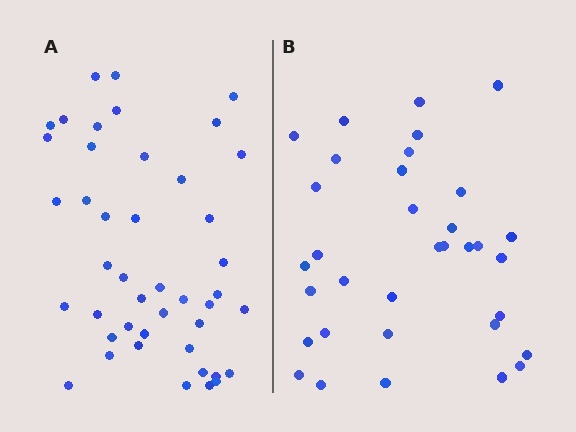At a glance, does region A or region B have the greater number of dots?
Region A (the left region) has more dots.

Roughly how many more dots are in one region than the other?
Region A has roughly 10 or so more dots than region B.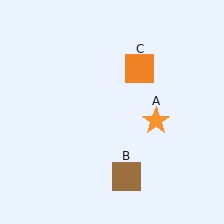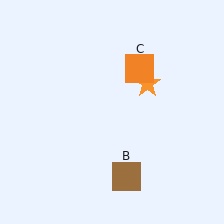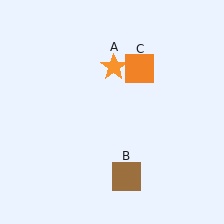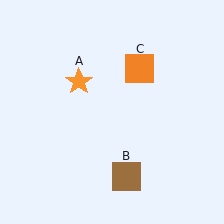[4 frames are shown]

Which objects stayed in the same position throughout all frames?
Brown square (object B) and orange square (object C) remained stationary.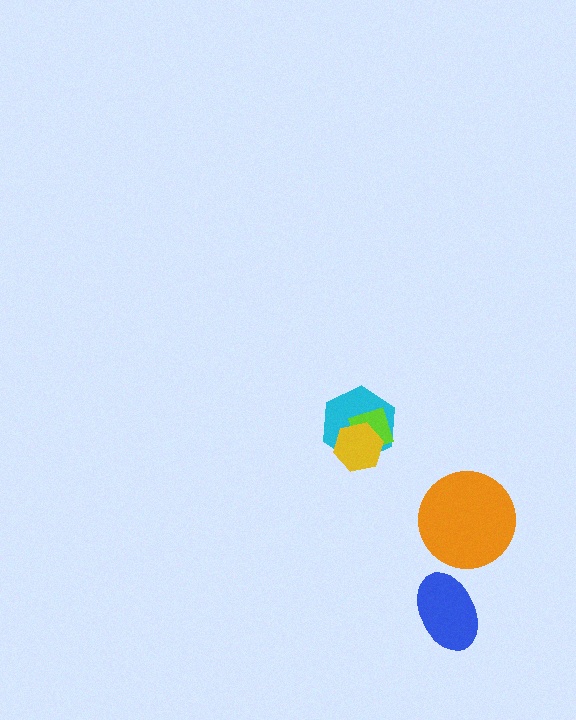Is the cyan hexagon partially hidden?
Yes, it is partially covered by another shape.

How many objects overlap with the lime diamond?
2 objects overlap with the lime diamond.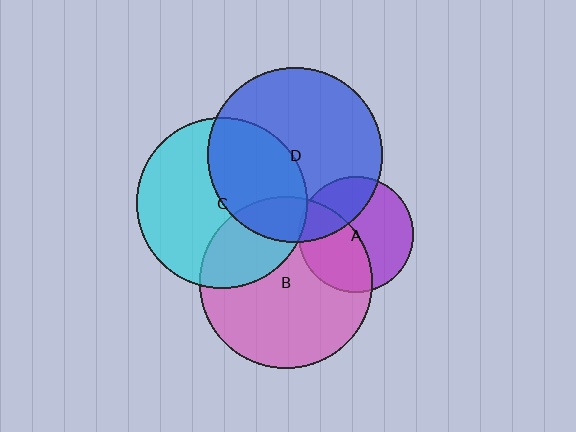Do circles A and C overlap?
Yes.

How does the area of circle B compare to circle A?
Approximately 2.2 times.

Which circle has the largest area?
Circle D (blue).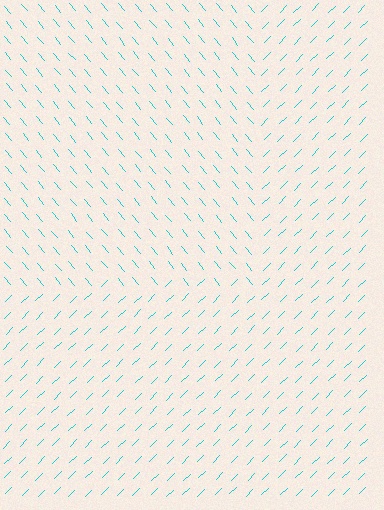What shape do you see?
I see a rectangle.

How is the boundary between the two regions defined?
The boundary is defined purely by a change in line orientation (approximately 85 degrees difference). All lines are the same color and thickness.